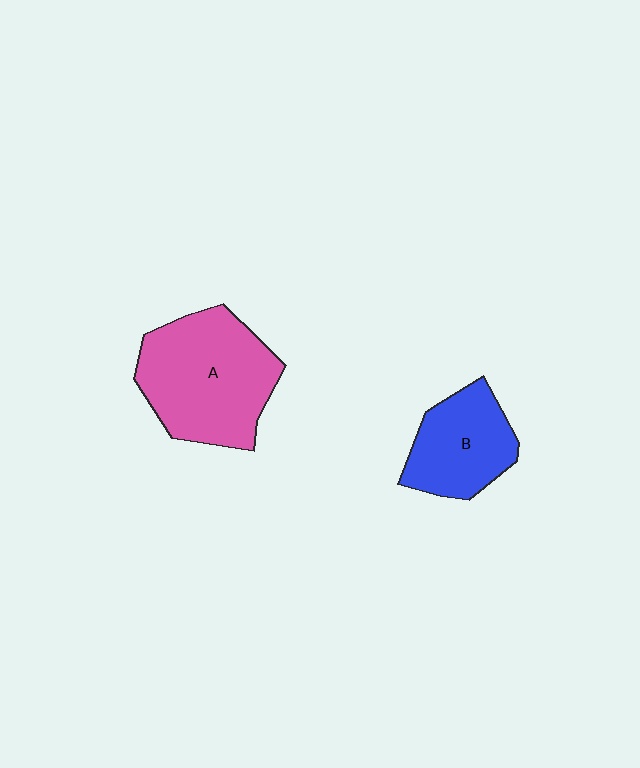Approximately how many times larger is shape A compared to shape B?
Approximately 1.6 times.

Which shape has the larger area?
Shape A (pink).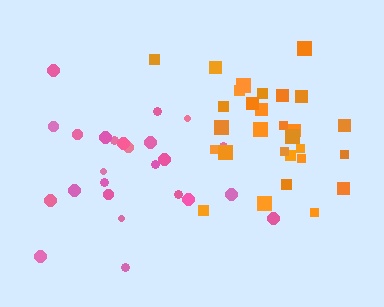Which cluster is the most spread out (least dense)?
Pink.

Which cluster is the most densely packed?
Orange.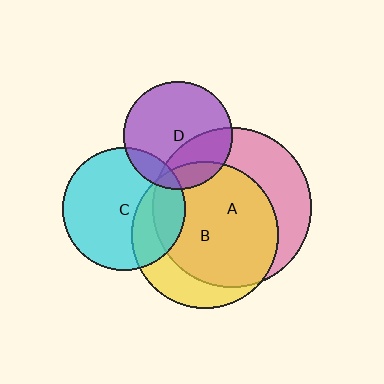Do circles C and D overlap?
Yes.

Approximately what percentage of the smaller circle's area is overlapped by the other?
Approximately 15%.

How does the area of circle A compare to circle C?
Approximately 1.7 times.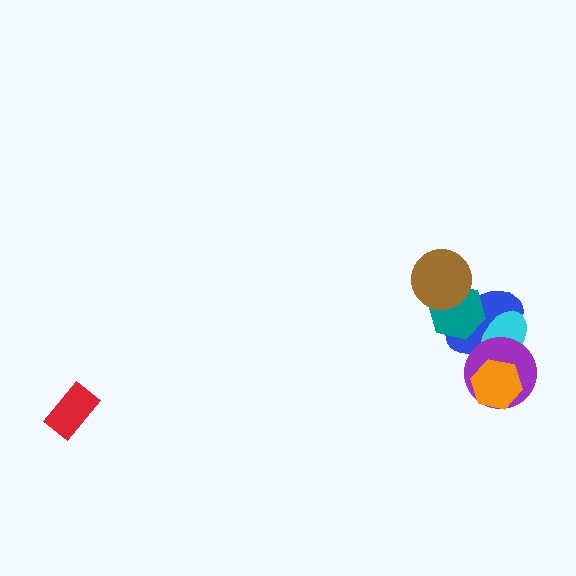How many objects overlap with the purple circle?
3 objects overlap with the purple circle.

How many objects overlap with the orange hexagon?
2 objects overlap with the orange hexagon.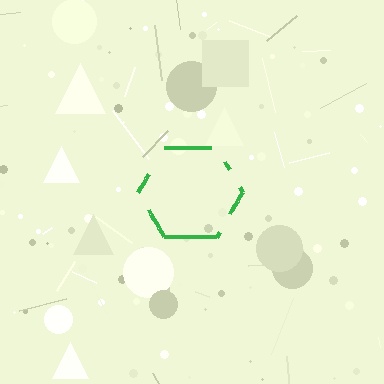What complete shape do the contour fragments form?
The contour fragments form a hexagon.